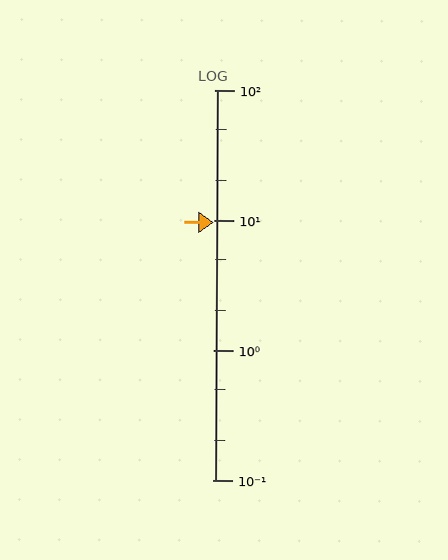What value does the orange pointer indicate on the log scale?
The pointer indicates approximately 9.6.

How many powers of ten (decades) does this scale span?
The scale spans 3 decades, from 0.1 to 100.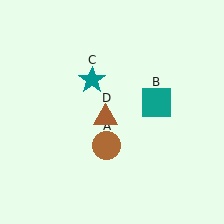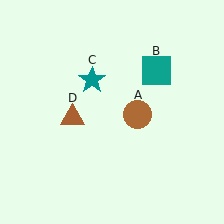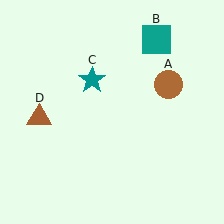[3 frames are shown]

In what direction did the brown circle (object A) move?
The brown circle (object A) moved up and to the right.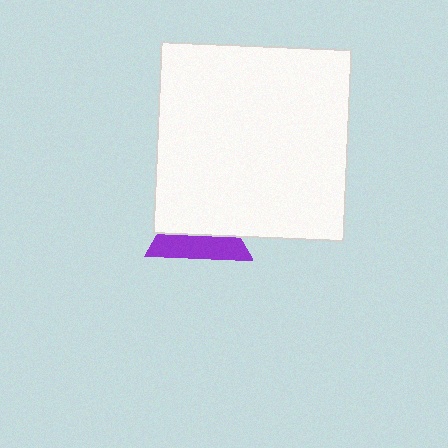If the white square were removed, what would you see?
You would see the complete purple triangle.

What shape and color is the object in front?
The object in front is a white square.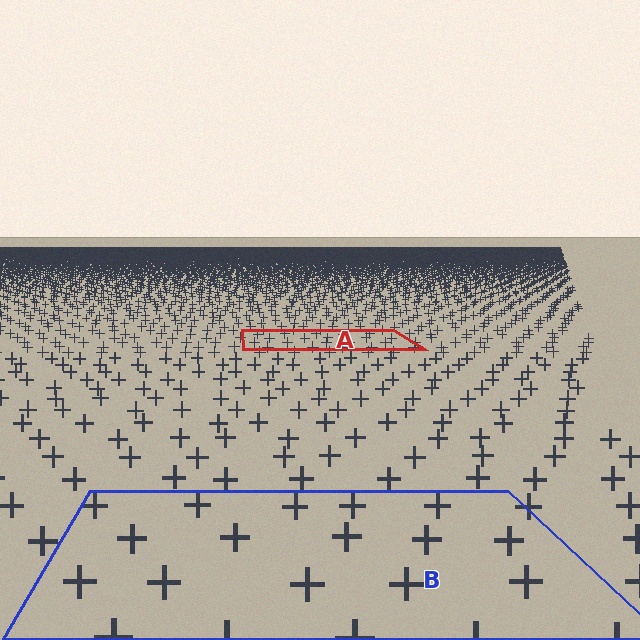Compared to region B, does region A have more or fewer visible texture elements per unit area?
Region A has more texture elements per unit area — they are packed more densely because it is farther away.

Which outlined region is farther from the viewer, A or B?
Region A is farther from the viewer — the texture elements inside it appear smaller and more densely packed.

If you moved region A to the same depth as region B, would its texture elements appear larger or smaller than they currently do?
They would appear larger. At a closer depth, the same texture elements are projected at a bigger on-screen size.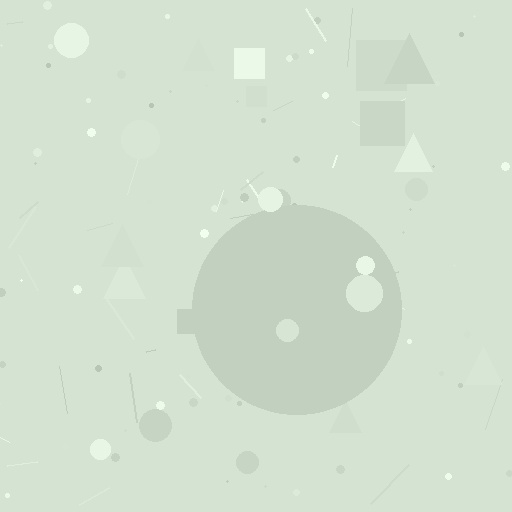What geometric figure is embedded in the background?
A circle is embedded in the background.